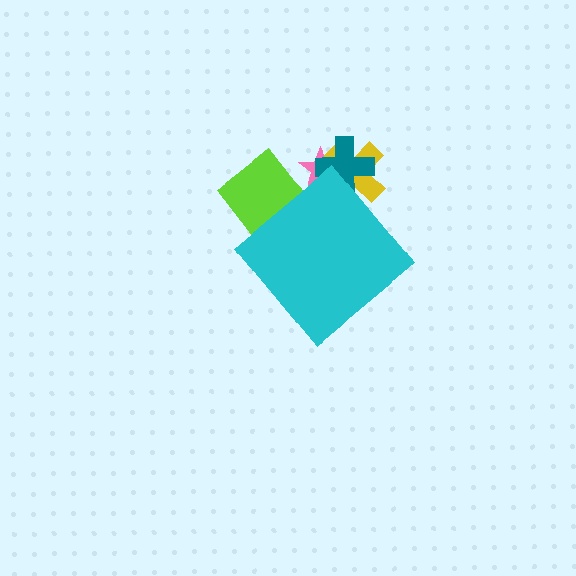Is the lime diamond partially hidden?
Yes, the lime diamond is partially hidden behind the cyan diamond.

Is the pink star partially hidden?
Yes, the pink star is partially hidden behind the cyan diamond.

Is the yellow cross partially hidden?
Yes, the yellow cross is partially hidden behind the cyan diamond.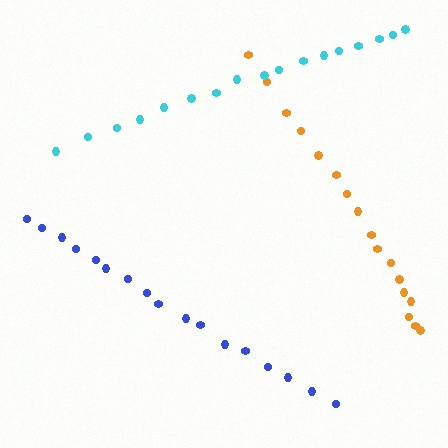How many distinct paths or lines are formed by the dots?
There are 3 distinct paths.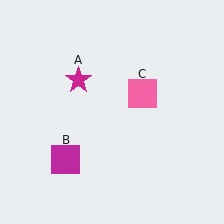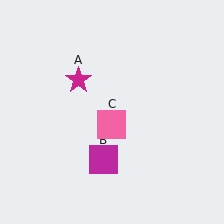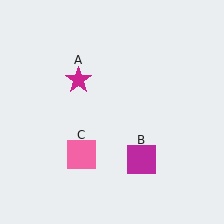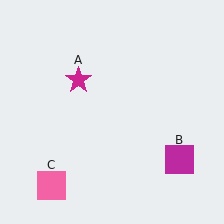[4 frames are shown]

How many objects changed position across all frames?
2 objects changed position: magenta square (object B), pink square (object C).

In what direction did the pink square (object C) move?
The pink square (object C) moved down and to the left.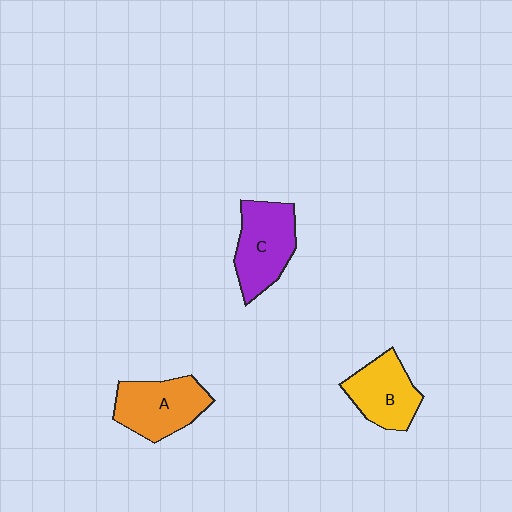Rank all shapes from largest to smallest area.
From largest to smallest: C (purple), A (orange), B (yellow).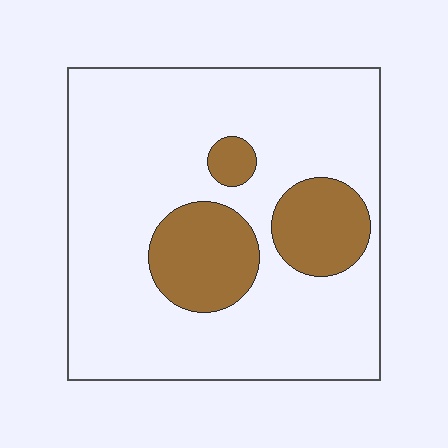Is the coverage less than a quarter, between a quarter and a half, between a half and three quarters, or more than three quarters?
Less than a quarter.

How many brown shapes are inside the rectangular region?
3.